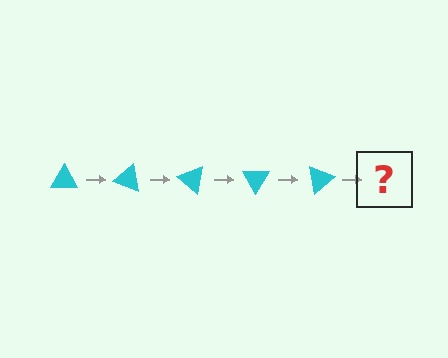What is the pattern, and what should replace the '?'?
The pattern is that the triangle rotates 20 degrees each step. The '?' should be a cyan triangle rotated 100 degrees.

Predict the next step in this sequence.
The next step is a cyan triangle rotated 100 degrees.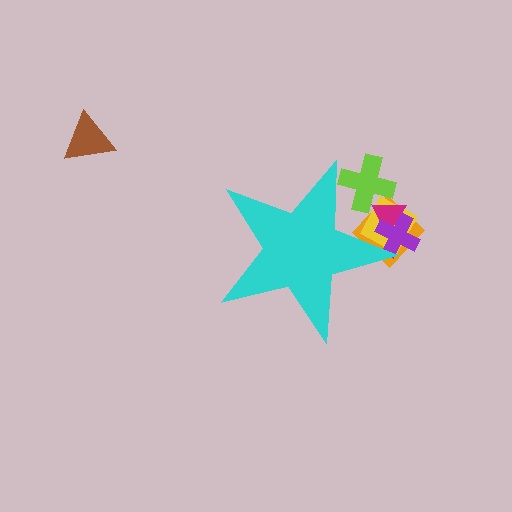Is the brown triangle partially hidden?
No, the brown triangle is fully visible.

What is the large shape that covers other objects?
A cyan star.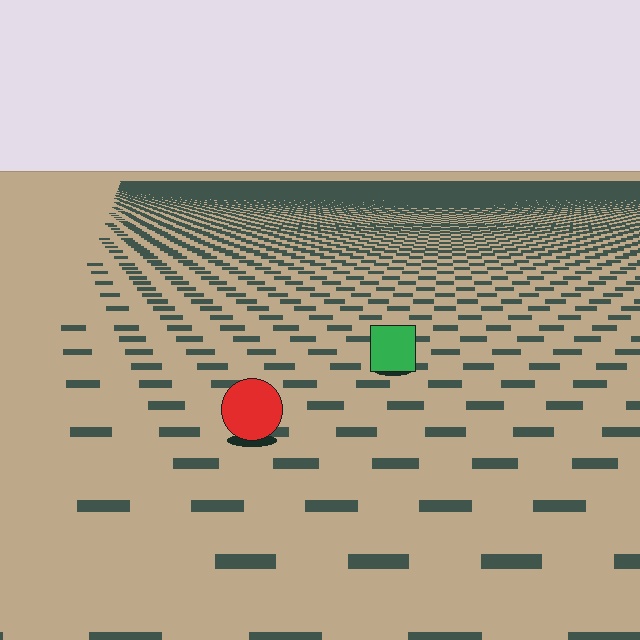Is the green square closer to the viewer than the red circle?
No. The red circle is closer — you can tell from the texture gradient: the ground texture is coarser near it.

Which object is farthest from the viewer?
The green square is farthest from the viewer. It appears smaller and the ground texture around it is denser.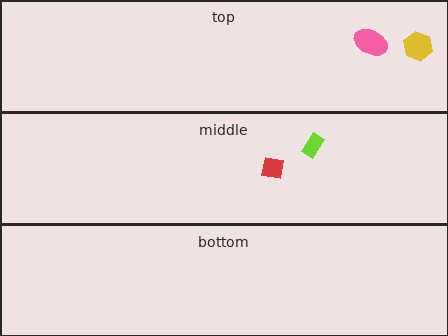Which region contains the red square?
The middle region.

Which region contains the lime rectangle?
The middle region.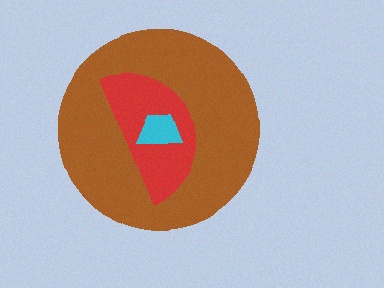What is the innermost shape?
The cyan trapezoid.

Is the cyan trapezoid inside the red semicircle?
Yes.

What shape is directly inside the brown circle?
The red semicircle.